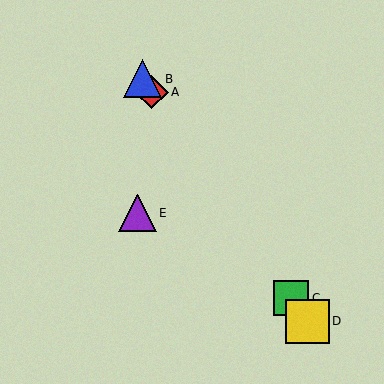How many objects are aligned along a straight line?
4 objects (A, B, C, D) are aligned along a straight line.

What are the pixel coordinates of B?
Object B is at (143, 79).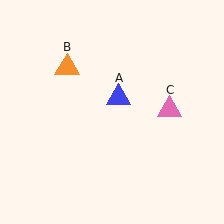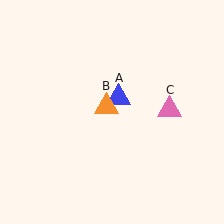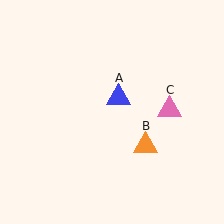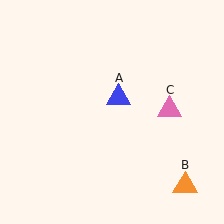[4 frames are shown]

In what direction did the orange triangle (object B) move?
The orange triangle (object B) moved down and to the right.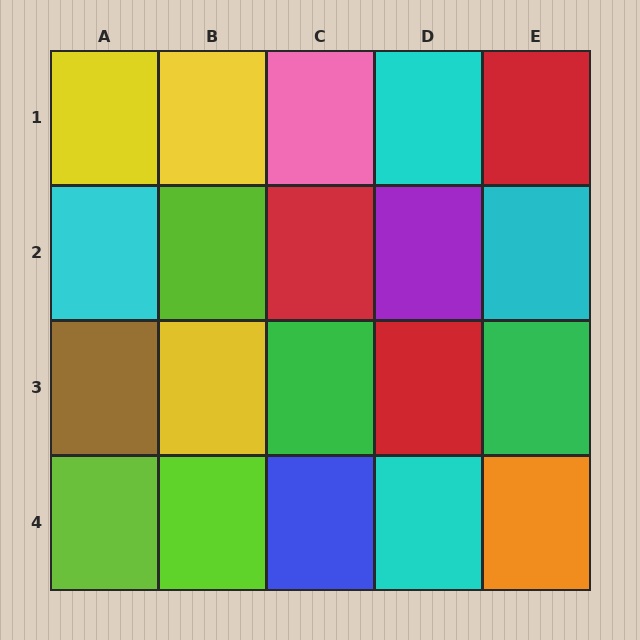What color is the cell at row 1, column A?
Yellow.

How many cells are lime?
3 cells are lime.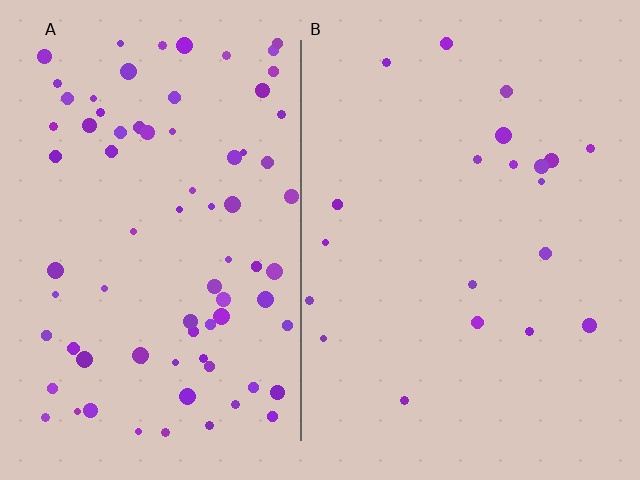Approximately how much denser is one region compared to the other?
Approximately 3.9× — region A over region B.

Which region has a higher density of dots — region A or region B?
A (the left).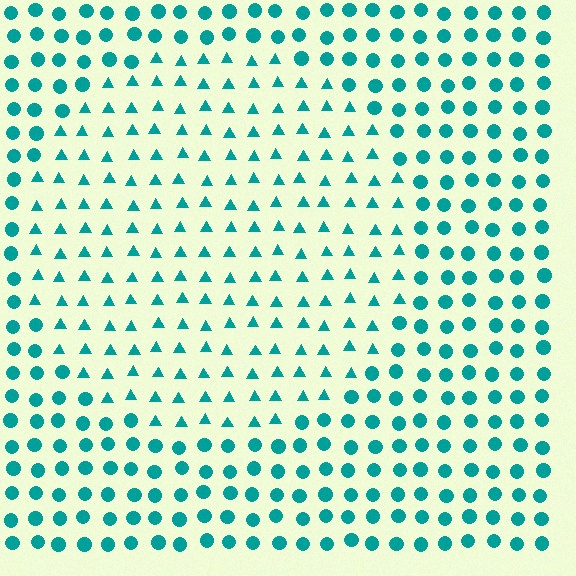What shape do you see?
I see a circle.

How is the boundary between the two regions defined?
The boundary is defined by a change in element shape: triangles inside vs. circles outside. All elements share the same color and spacing.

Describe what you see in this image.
The image is filled with small teal elements arranged in a uniform grid. A circle-shaped region contains triangles, while the surrounding area contains circles. The boundary is defined purely by the change in element shape.